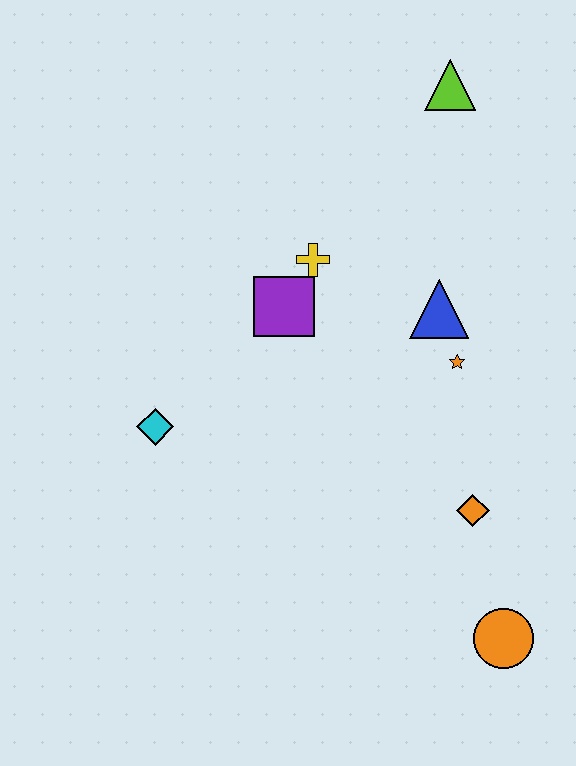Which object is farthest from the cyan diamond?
The lime triangle is farthest from the cyan diamond.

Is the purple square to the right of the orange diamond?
No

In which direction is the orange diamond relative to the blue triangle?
The orange diamond is below the blue triangle.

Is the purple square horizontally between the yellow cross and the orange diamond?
No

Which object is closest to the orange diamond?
The orange circle is closest to the orange diamond.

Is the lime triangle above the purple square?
Yes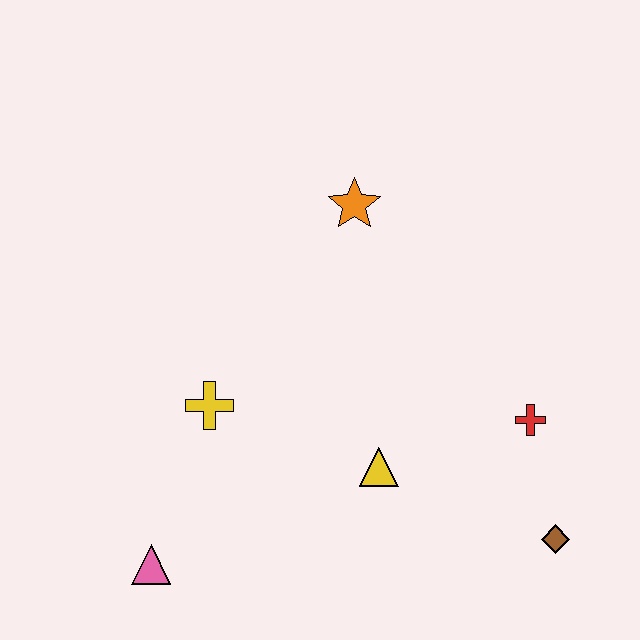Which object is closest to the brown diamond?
The red cross is closest to the brown diamond.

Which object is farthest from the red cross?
The pink triangle is farthest from the red cross.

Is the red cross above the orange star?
No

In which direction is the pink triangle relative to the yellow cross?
The pink triangle is below the yellow cross.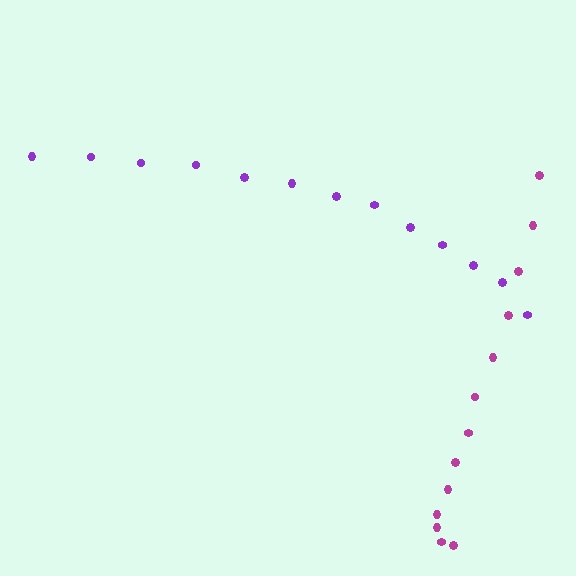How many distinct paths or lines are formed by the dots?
There are 2 distinct paths.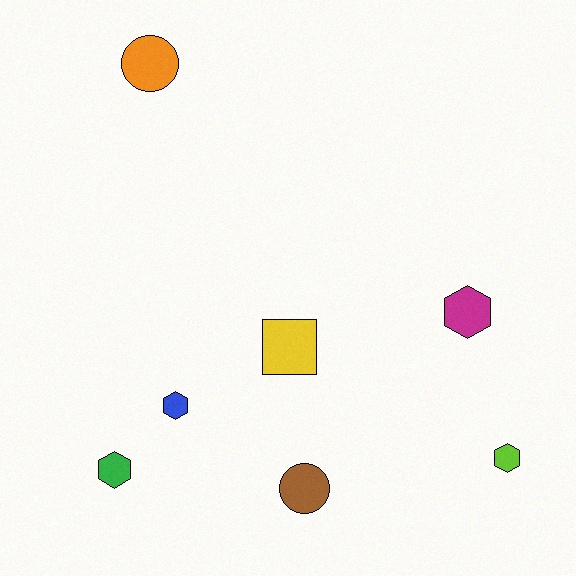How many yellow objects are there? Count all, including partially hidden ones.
There is 1 yellow object.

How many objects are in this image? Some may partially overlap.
There are 7 objects.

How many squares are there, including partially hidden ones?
There is 1 square.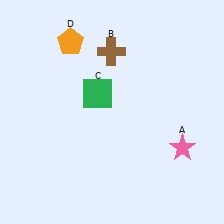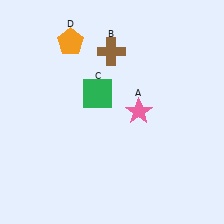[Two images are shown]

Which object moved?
The pink star (A) moved left.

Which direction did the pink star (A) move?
The pink star (A) moved left.